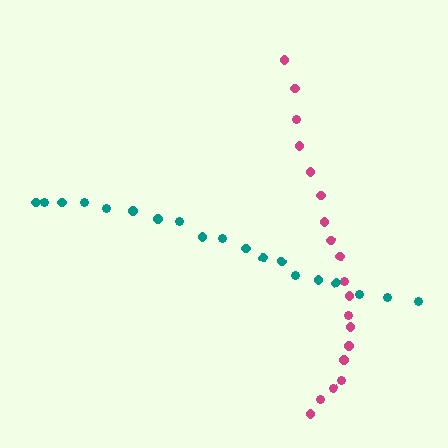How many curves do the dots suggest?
There are 2 distinct paths.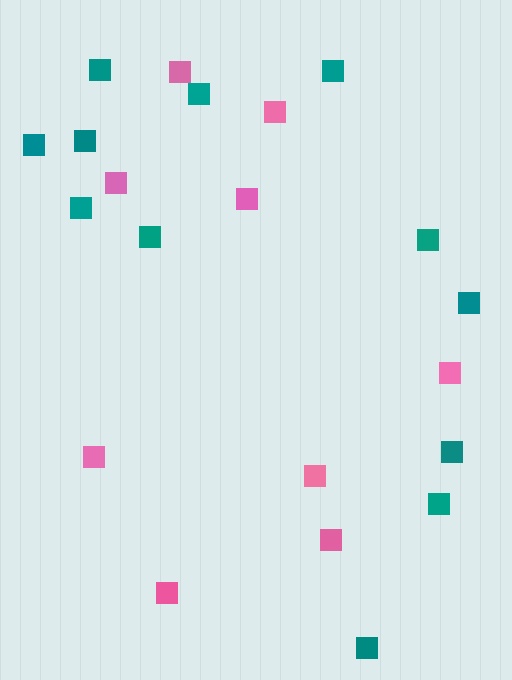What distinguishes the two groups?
There are 2 groups: one group of pink squares (9) and one group of teal squares (12).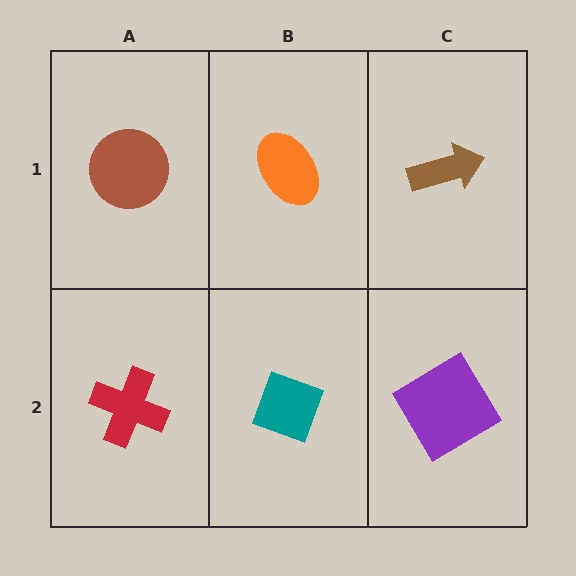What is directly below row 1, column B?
A teal diamond.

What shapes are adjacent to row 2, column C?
A brown arrow (row 1, column C), a teal diamond (row 2, column B).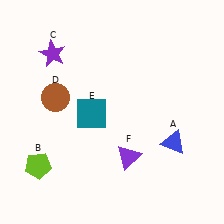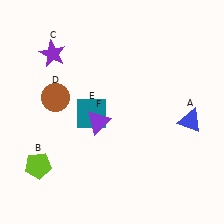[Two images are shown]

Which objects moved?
The objects that moved are: the blue triangle (A), the purple triangle (F).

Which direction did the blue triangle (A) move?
The blue triangle (A) moved up.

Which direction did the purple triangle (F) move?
The purple triangle (F) moved up.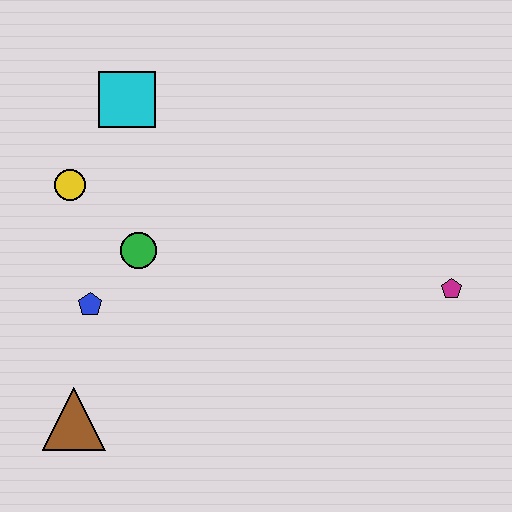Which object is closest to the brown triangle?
The blue pentagon is closest to the brown triangle.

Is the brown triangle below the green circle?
Yes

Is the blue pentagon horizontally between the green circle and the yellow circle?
Yes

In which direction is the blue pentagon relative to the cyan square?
The blue pentagon is below the cyan square.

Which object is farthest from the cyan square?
The magenta pentagon is farthest from the cyan square.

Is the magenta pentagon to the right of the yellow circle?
Yes